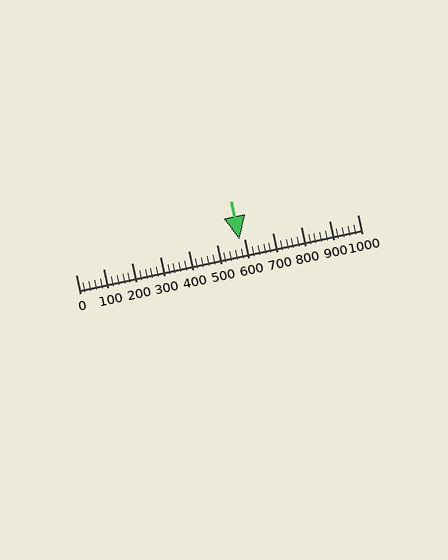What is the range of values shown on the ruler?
The ruler shows values from 0 to 1000.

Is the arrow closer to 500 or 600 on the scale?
The arrow is closer to 600.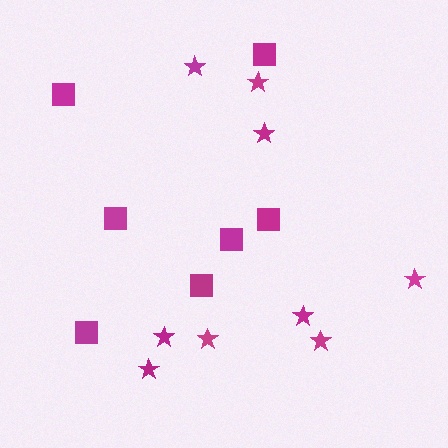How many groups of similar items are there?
There are 2 groups: one group of stars (9) and one group of squares (7).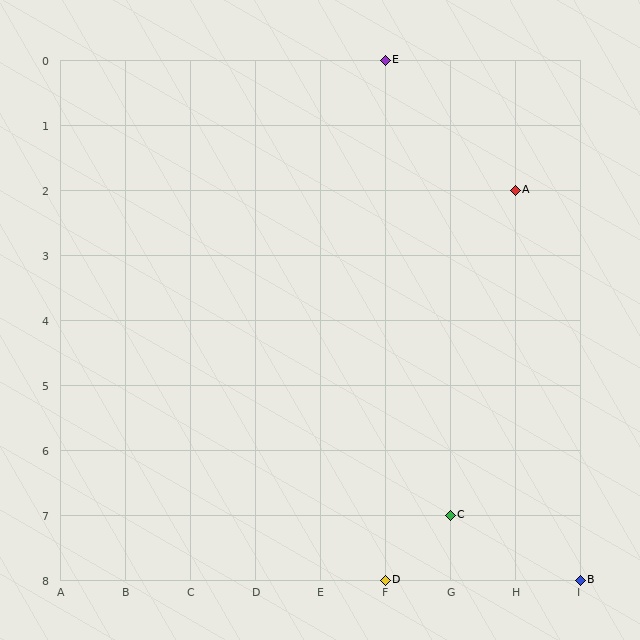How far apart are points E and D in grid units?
Points E and D are 8 rows apart.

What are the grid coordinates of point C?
Point C is at grid coordinates (G, 7).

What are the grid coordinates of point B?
Point B is at grid coordinates (I, 8).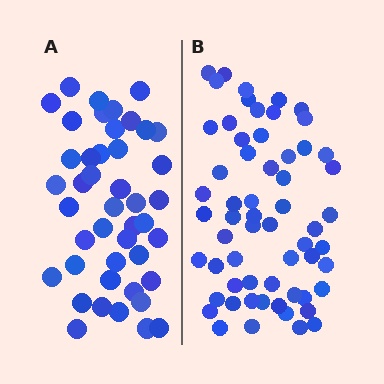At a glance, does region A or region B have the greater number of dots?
Region B (the right region) has more dots.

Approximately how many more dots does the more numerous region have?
Region B has approximately 15 more dots than region A.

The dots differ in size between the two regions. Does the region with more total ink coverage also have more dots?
No. Region A has more total ink coverage because its dots are larger, but region B actually contains more individual dots. Total area can be misleading — the number of items is what matters here.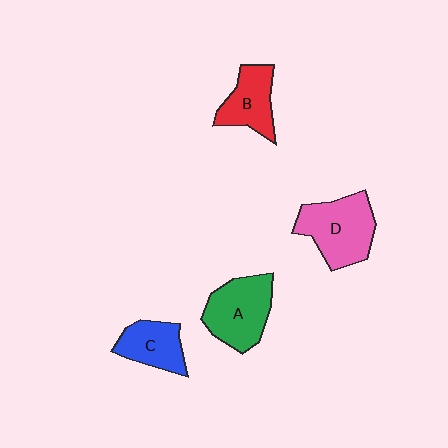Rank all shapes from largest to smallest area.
From largest to smallest: D (pink), A (green), B (red), C (blue).